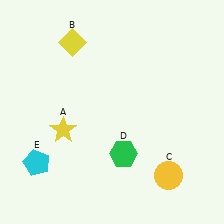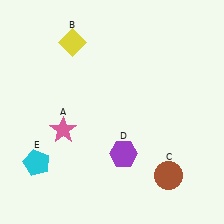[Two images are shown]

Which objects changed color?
A changed from yellow to pink. C changed from yellow to brown. D changed from green to purple.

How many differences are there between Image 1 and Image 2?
There are 3 differences between the two images.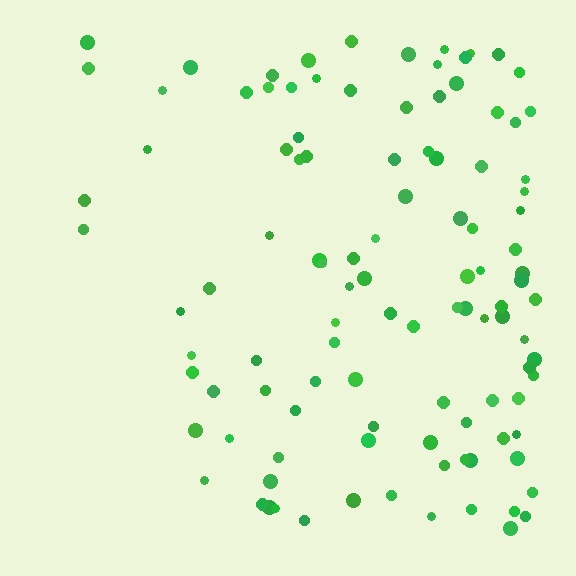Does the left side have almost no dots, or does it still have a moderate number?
Still a moderate number, just noticeably fewer than the right.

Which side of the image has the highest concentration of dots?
The right.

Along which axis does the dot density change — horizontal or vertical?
Horizontal.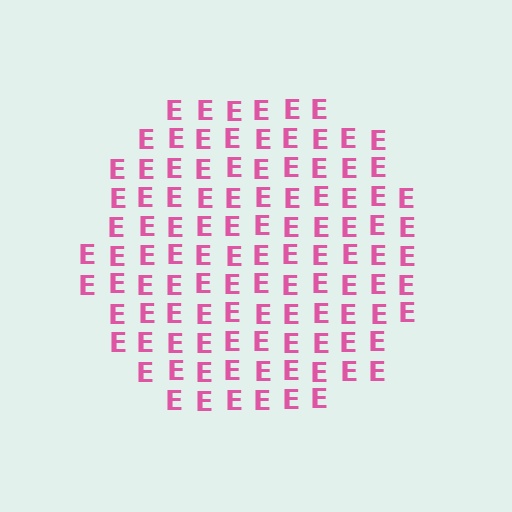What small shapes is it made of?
It is made of small letter E's.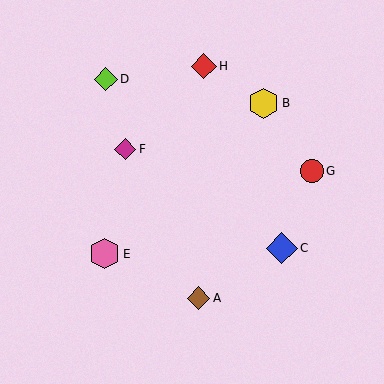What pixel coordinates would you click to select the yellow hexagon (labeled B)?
Click at (264, 103) to select the yellow hexagon B.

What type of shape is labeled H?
Shape H is a red diamond.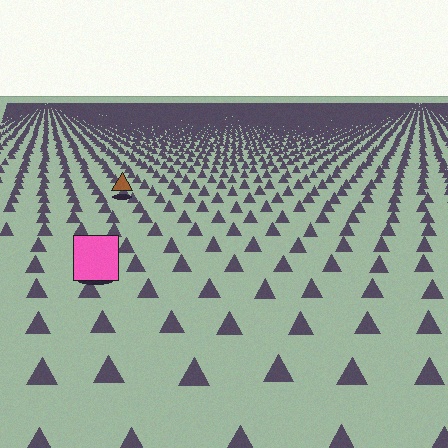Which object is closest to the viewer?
The pink square is closest. The texture marks near it are larger and more spread out.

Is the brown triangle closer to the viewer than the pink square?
No. The pink square is closer — you can tell from the texture gradient: the ground texture is coarser near it.